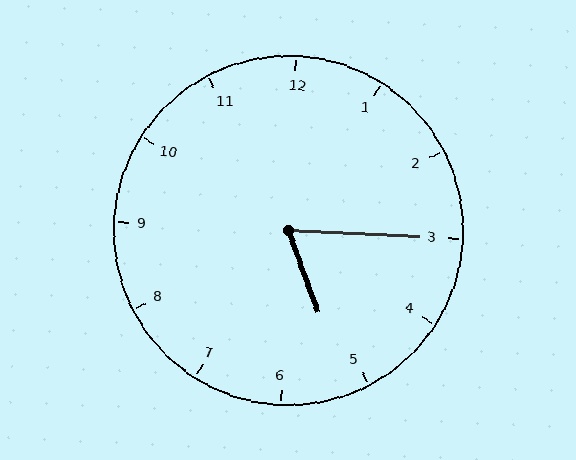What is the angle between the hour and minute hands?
Approximately 68 degrees.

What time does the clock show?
5:15.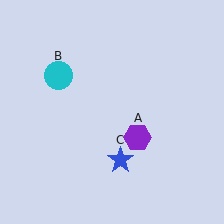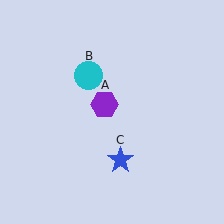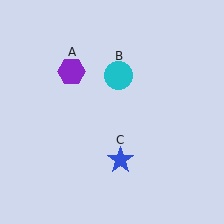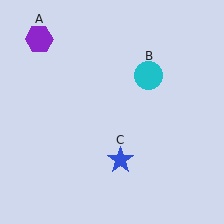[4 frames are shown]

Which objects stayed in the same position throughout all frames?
Blue star (object C) remained stationary.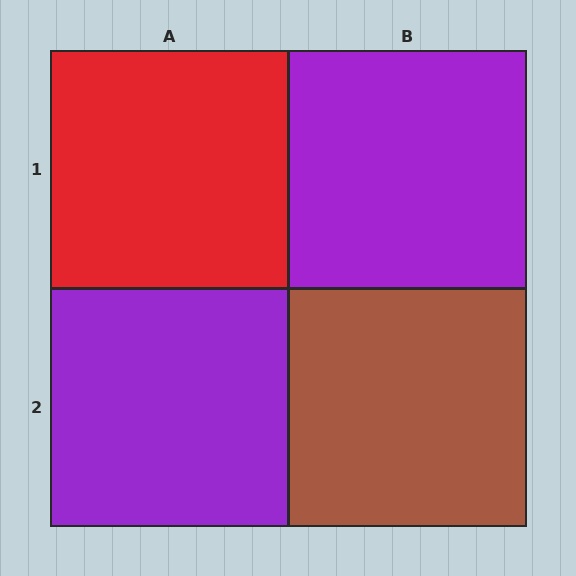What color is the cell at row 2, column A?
Purple.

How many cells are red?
1 cell is red.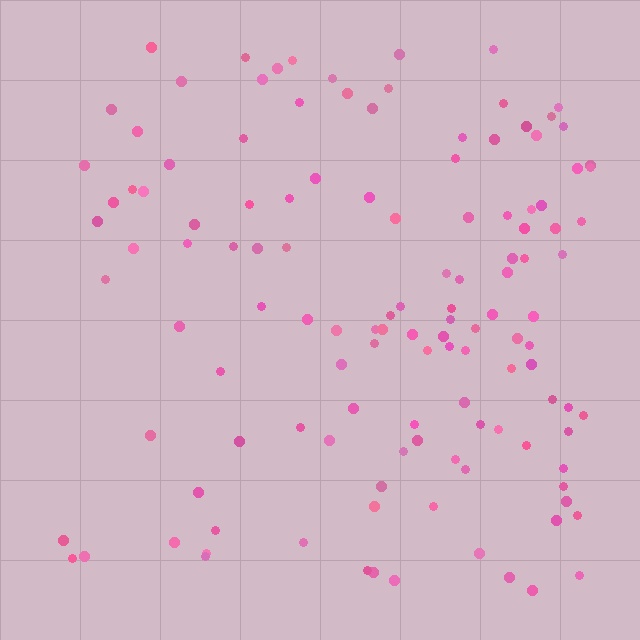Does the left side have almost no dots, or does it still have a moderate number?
Still a moderate number, just noticeably fewer than the right.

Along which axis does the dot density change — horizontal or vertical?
Horizontal.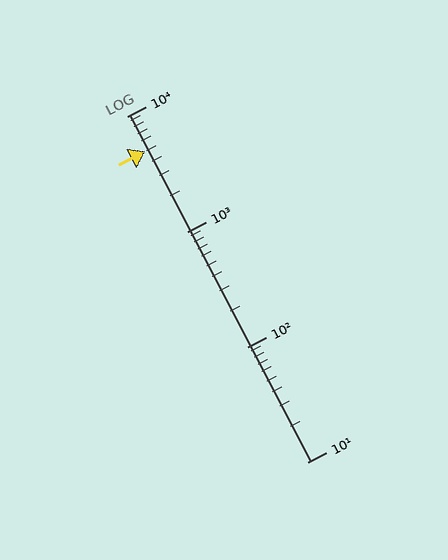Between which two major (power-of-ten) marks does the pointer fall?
The pointer is between 1000 and 10000.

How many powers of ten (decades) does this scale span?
The scale spans 3 decades, from 10 to 10000.